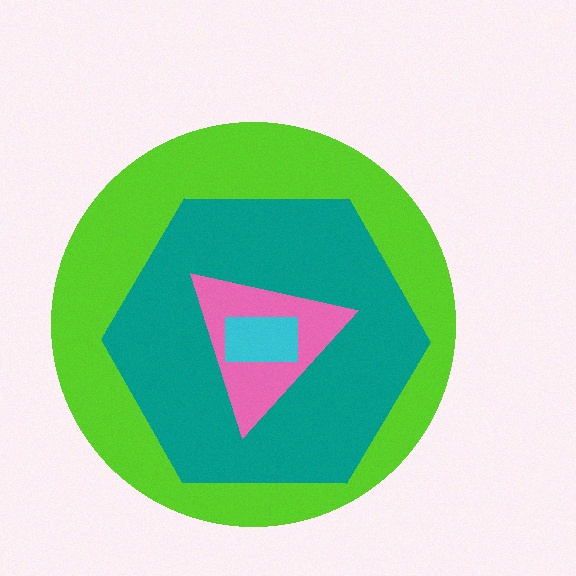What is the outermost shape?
The lime circle.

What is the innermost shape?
The cyan rectangle.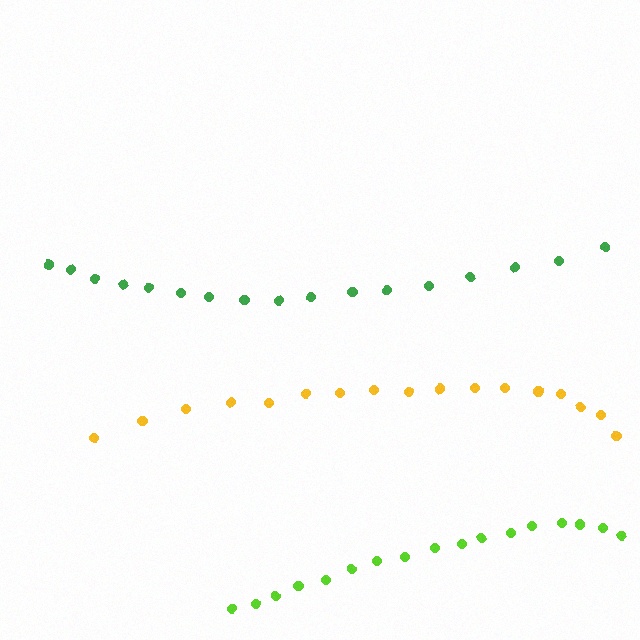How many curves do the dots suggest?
There are 3 distinct paths.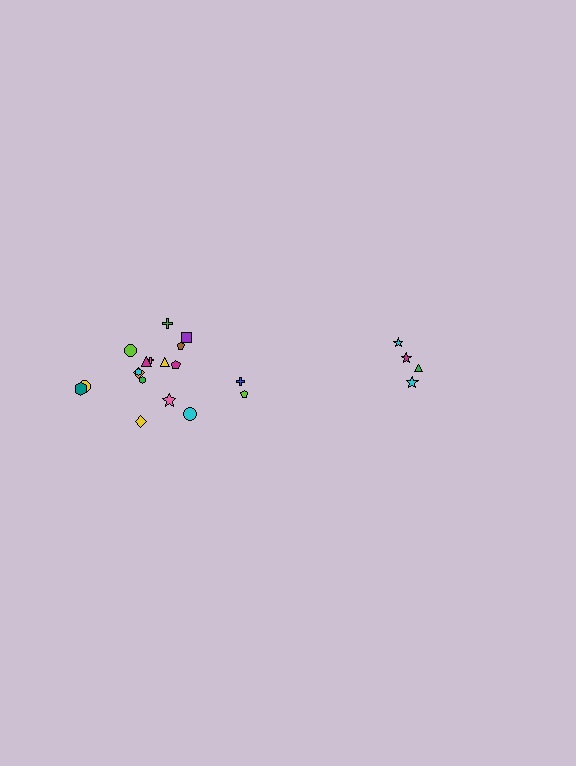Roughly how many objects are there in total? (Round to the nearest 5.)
Roughly 20 objects in total.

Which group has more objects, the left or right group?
The left group.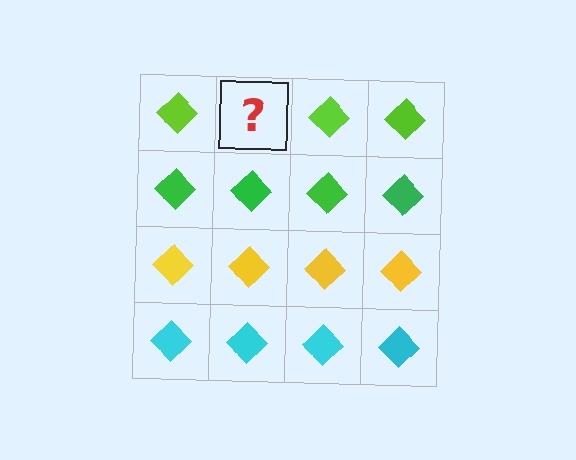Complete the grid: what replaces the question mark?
The question mark should be replaced with a lime diamond.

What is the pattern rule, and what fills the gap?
The rule is that each row has a consistent color. The gap should be filled with a lime diamond.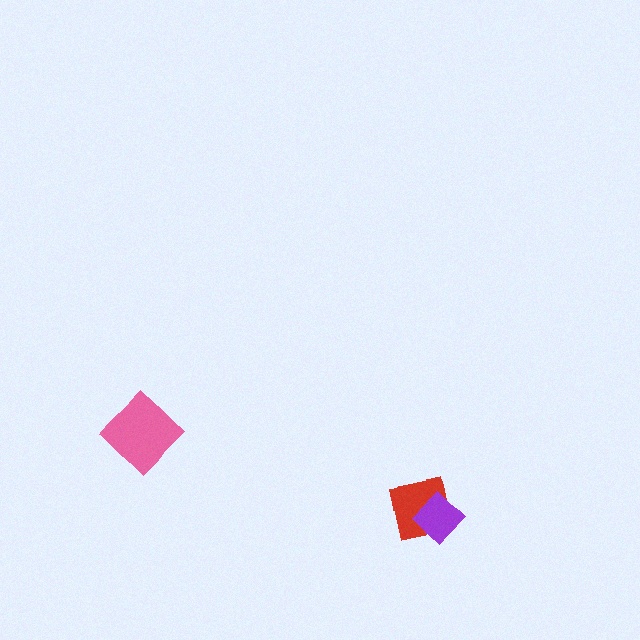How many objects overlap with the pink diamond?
0 objects overlap with the pink diamond.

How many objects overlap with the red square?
1 object overlaps with the red square.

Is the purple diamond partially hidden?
No, no other shape covers it.